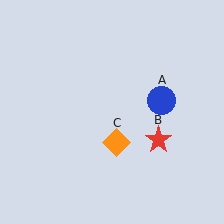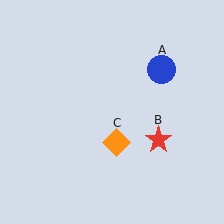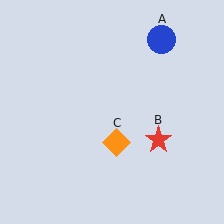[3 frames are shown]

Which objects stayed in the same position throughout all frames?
Red star (object B) and orange diamond (object C) remained stationary.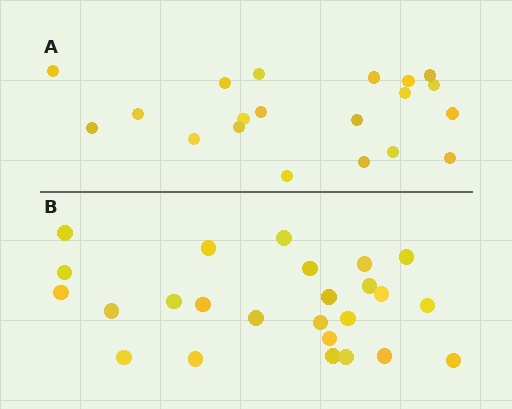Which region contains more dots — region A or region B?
Region B (the bottom region) has more dots.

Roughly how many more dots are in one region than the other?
Region B has about 5 more dots than region A.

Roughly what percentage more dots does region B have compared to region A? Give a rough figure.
About 25% more.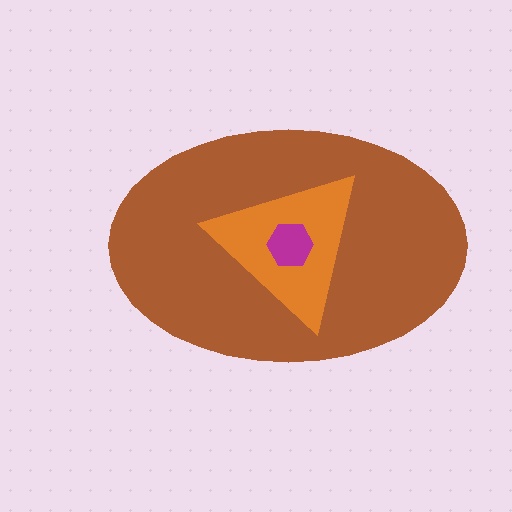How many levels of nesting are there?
3.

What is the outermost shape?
The brown ellipse.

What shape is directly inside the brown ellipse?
The orange triangle.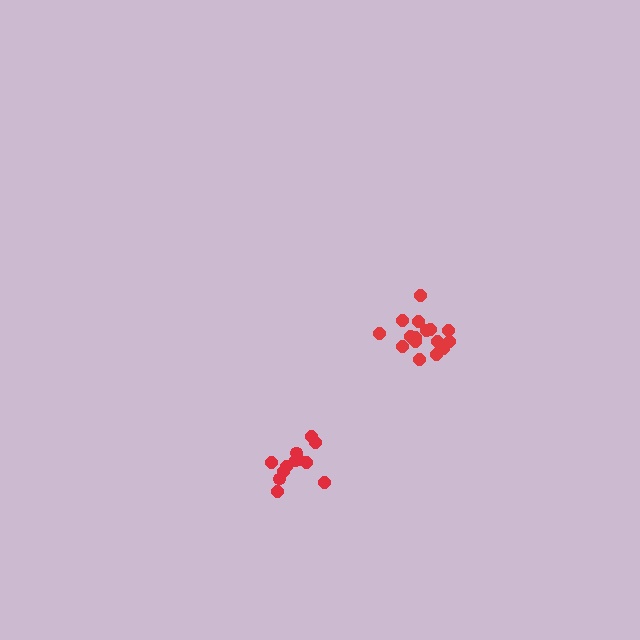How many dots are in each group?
Group 1: 16 dots, Group 2: 12 dots (28 total).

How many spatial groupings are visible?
There are 2 spatial groupings.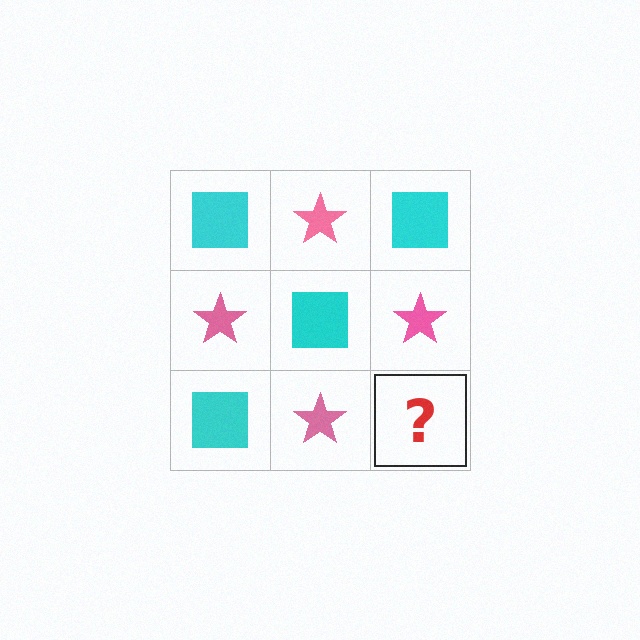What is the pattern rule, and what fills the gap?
The rule is that it alternates cyan square and pink star in a checkerboard pattern. The gap should be filled with a cyan square.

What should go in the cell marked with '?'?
The missing cell should contain a cyan square.